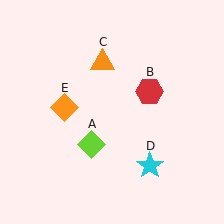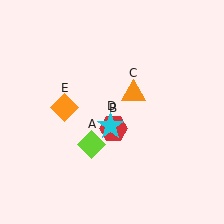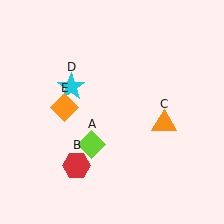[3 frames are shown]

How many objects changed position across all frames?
3 objects changed position: red hexagon (object B), orange triangle (object C), cyan star (object D).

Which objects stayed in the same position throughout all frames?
Lime diamond (object A) and orange diamond (object E) remained stationary.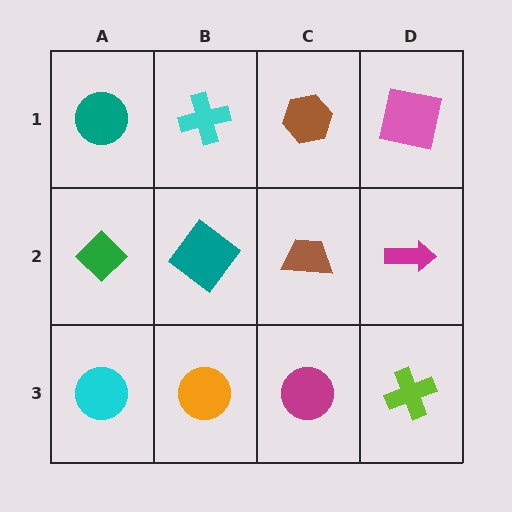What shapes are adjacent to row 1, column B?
A teal diamond (row 2, column B), a teal circle (row 1, column A), a brown hexagon (row 1, column C).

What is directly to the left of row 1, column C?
A cyan cross.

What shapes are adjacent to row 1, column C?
A brown trapezoid (row 2, column C), a cyan cross (row 1, column B), a pink square (row 1, column D).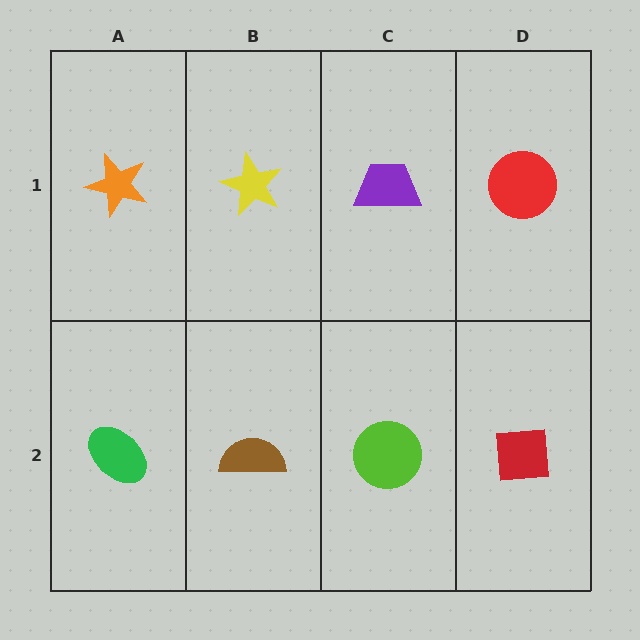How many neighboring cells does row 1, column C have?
3.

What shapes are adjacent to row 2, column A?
An orange star (row 1, column A), a brown semicircle (row 2, column B).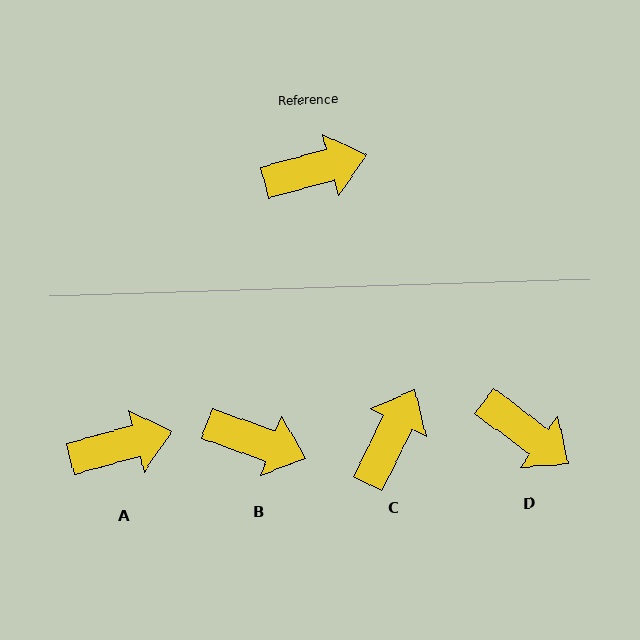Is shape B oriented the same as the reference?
No, it is off by about 34 degrees.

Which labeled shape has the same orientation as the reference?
A.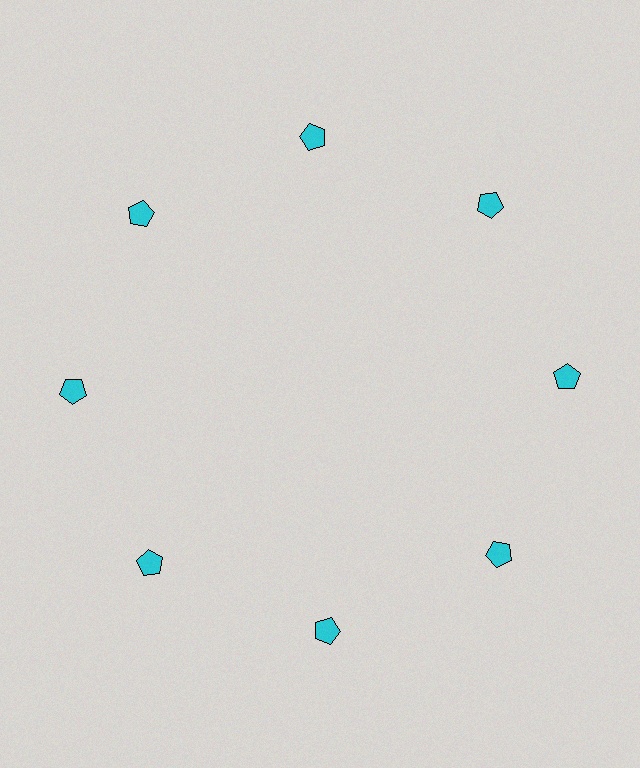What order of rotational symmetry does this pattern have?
This pattern has 8-fold rotational symmetry.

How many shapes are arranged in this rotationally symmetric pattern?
There are 8 shapes, arranged in 8 groups of 1.